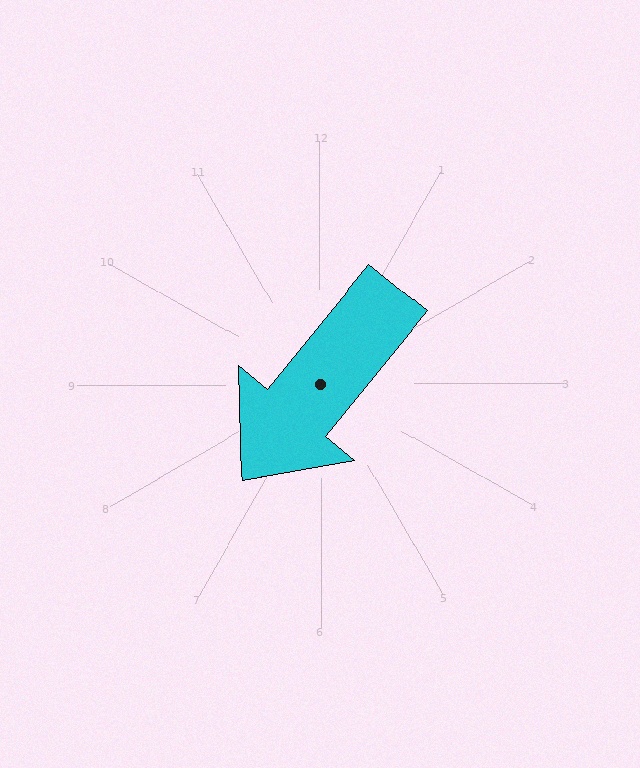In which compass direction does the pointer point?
Southwest.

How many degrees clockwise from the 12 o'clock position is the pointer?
Approximately 219 degrees.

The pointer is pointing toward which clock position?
Roughly 7 o'clock.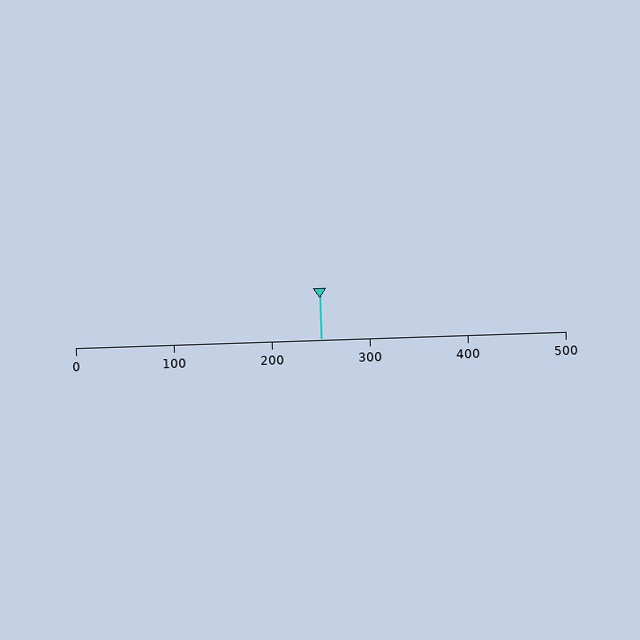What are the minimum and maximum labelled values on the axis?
The axis runs from 0 to 500.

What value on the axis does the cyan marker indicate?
The marker indicates approximately 250.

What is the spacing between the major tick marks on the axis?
The major ticks are spaced 100 apart.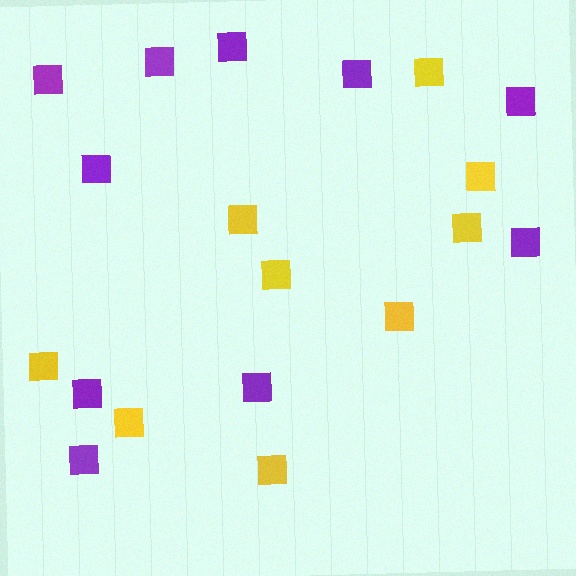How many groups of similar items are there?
There are 2 groups: one group of yellow squares (9) and one group of purple squares (10).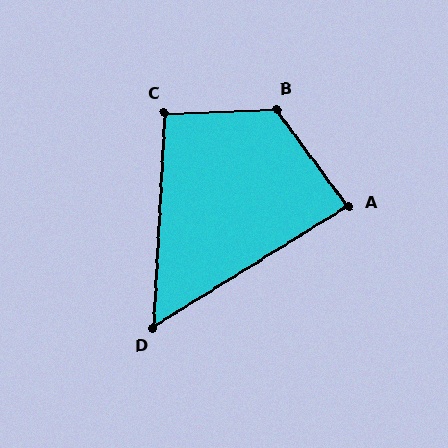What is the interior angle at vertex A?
Approximately 85 degrees (approximately right).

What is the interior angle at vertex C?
Approximately 95 degrees (approximately right).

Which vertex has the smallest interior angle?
D, at approximately 55 degrees.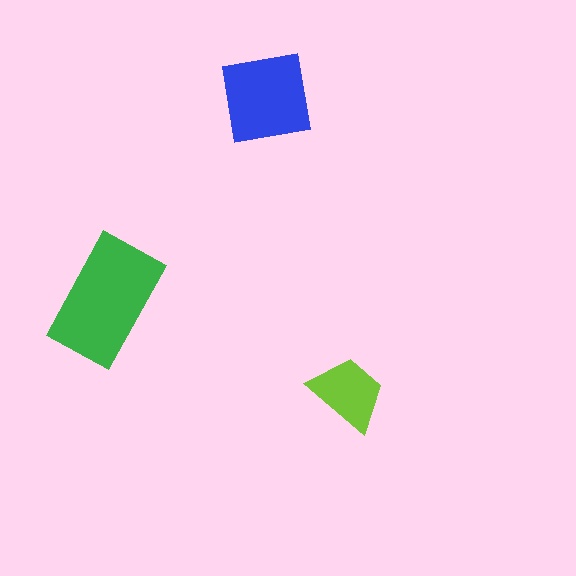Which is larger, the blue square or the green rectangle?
The green rectangle.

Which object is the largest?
The green rectangle.